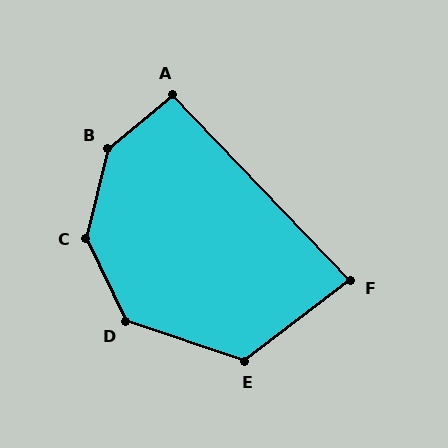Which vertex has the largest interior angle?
B, at approximately 143 degrees.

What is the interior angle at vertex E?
Approximately 124 degrees (obtuse).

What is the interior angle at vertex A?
Approximately 95 degrees (approximately right).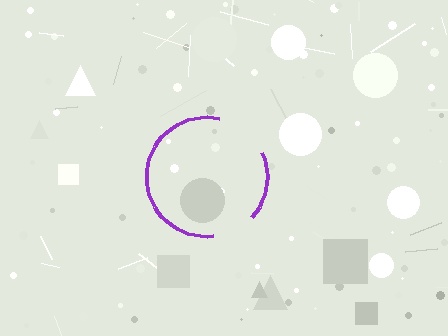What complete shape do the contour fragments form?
The contour fragments form a circle.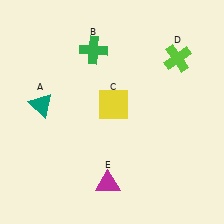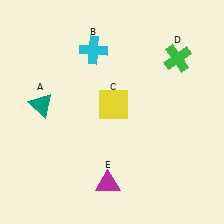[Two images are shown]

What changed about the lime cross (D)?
In Image 1, D is lime. In Image 2, it changed to green.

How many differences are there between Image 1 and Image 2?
There are 2 differences between the two images.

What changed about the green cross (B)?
In Image 1, B is green. In Image 2, it changed to cyan.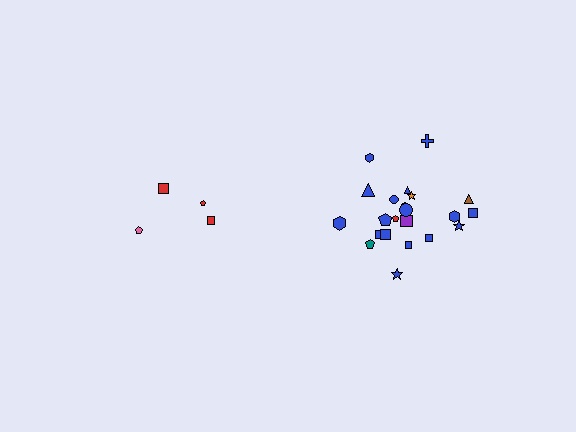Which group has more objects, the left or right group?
The right group.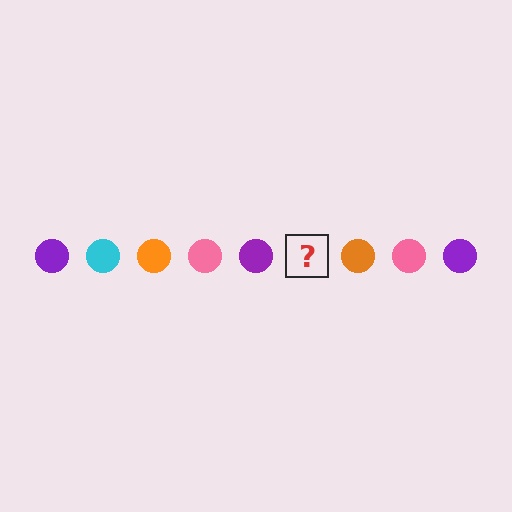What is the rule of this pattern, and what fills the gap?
The rule is that the pattern cycles through purple, cyan, orange, pink circles. The gap should be filled with a cyan circle.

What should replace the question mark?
The question mark should be replaced with a cyan circle.